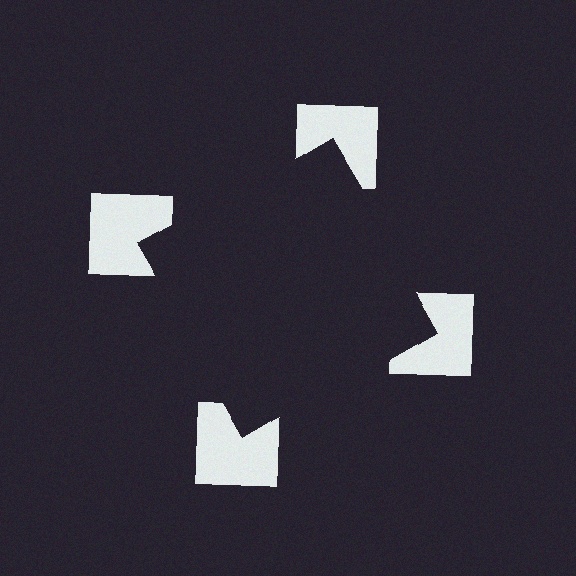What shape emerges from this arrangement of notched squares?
An illusory square — its edges are inferred from the aligned wedge cuts in the notched squares, not physically drawn.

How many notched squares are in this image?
There are 4 — one at each vertex of the illusory square.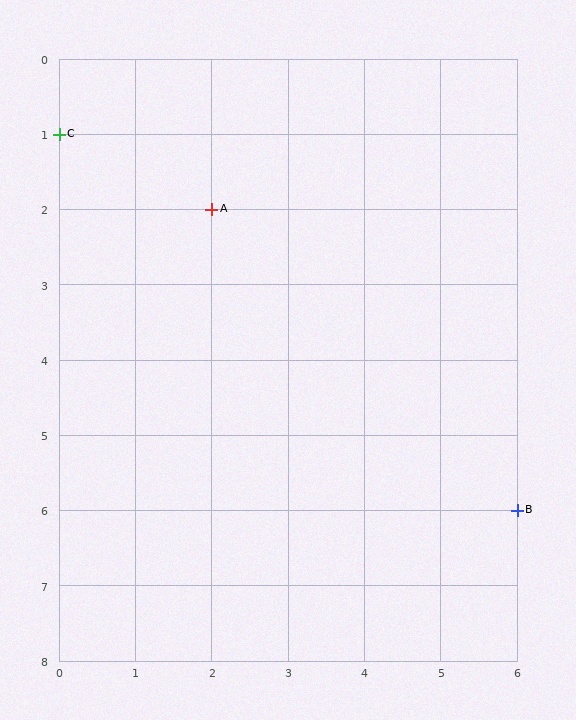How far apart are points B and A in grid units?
Points B and A are 4 columns and 4 rows apart (about 5.7 grid units diagonally).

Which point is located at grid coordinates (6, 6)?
Point B is at (6, 6).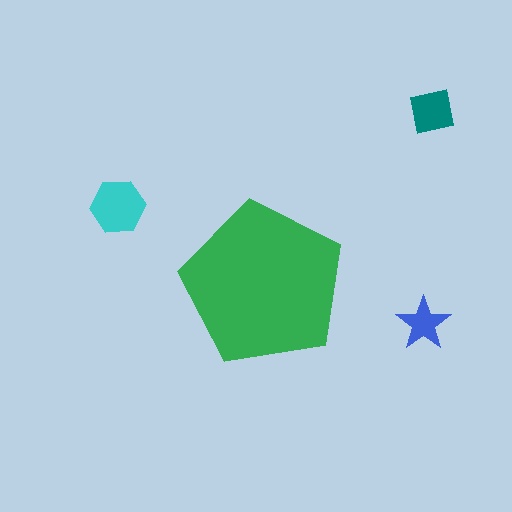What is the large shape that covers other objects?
A green pentagon.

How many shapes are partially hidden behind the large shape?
0 shapes are partially hidden.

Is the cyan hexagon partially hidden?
No, the cyan hexagon is fully visible.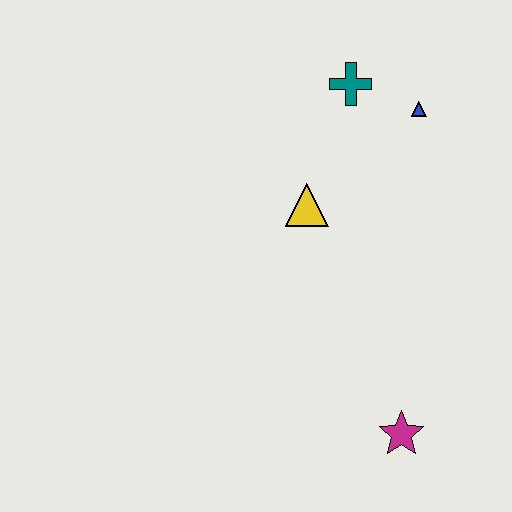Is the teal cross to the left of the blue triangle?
Yes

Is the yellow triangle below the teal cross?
Yes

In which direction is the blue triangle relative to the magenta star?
The blue triangle is above the magenta star.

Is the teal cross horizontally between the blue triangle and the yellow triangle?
Yes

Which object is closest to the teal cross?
The blue triangle is closest to the teal cross.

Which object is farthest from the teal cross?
The magenta star is farthest from the teal cross.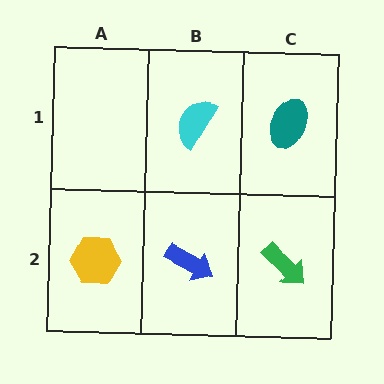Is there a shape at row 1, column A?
No, that cell is empty.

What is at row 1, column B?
A cyan semicircle.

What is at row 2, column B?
A blue arrow.